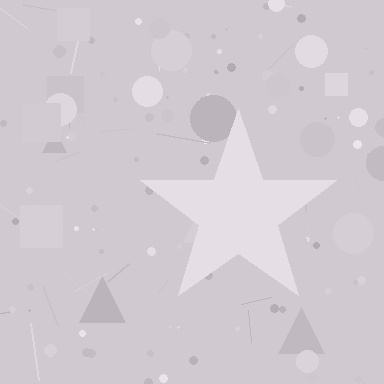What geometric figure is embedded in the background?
A star is embedded in the background.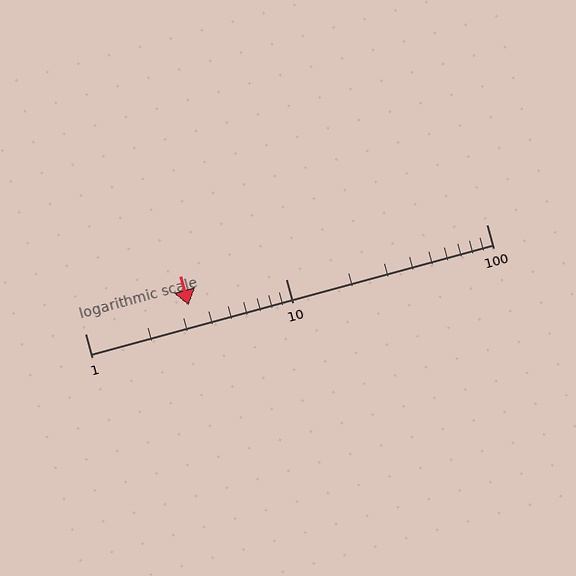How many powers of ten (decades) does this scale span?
The scale spans 2 decades, from 1 to 100.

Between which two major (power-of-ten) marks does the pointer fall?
The pointer is between 1 and 10.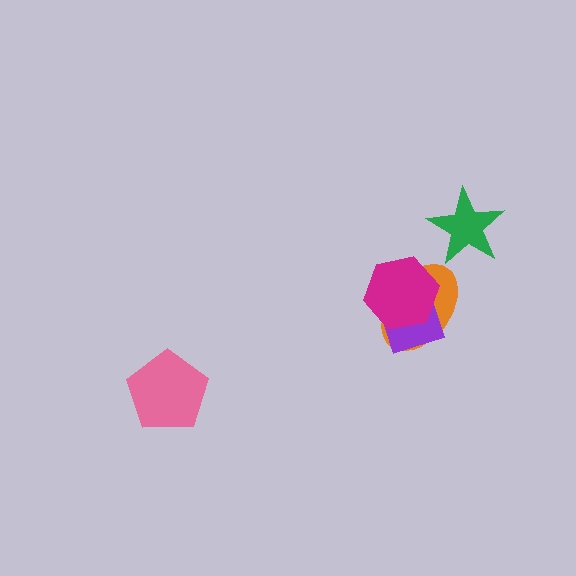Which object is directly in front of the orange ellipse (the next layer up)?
The purple diamond is directly in front of the orange ellipse.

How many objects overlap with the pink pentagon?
0 objects overlap with the pink pentagon.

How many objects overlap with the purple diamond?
2 objects overlap with the purple diamond.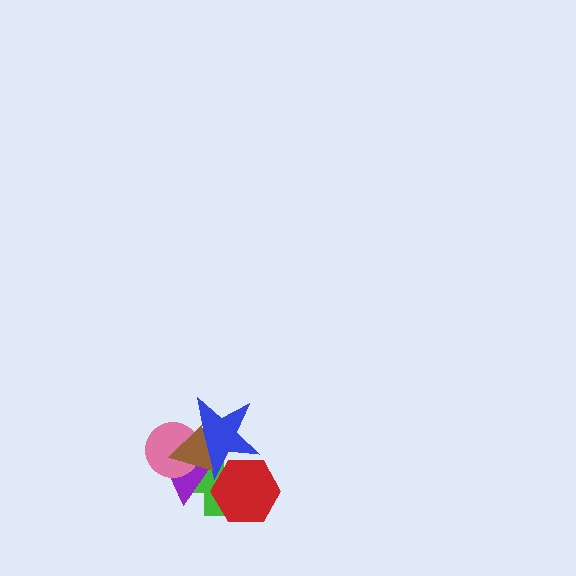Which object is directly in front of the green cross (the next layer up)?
The purple triangle is directly in front of the green cross.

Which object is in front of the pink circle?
The brown triangle is in front of the pink circle.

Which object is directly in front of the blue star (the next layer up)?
The pink circle is directly in front of the blue star.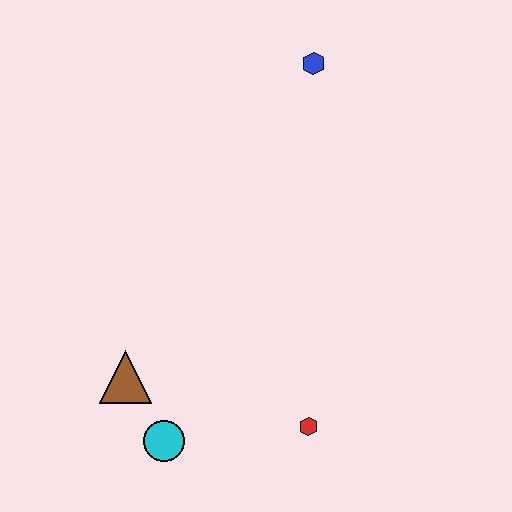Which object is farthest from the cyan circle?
The blue hexagon is farthest from the cyan circle.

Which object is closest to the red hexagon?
The cyan circle is closest to the red hexagon.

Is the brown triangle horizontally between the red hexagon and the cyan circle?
No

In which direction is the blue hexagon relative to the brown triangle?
The blue hexagon is above the brown triangle.